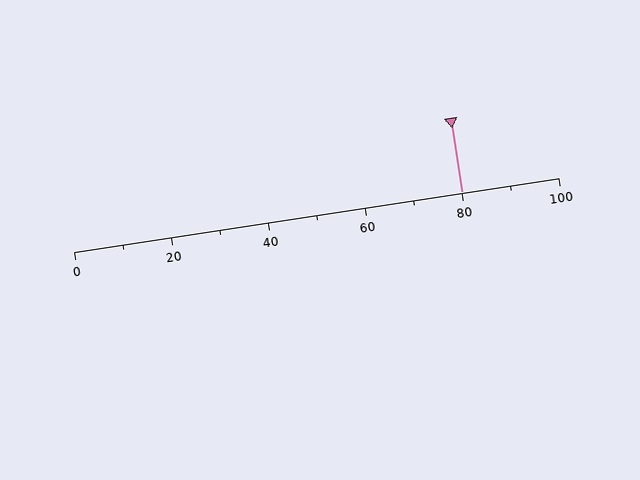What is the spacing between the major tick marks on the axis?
The major ticks are spaced 20 apart.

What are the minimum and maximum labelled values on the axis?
The axis runs from 0 to 100.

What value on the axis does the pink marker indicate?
The marker indicates approximately 80.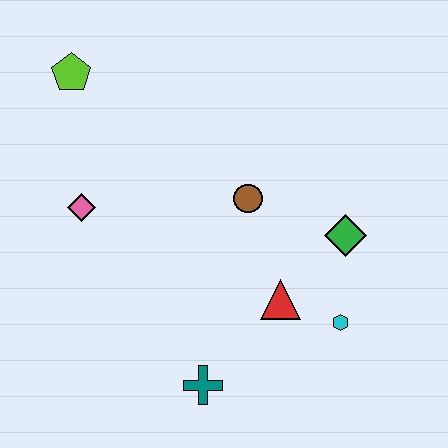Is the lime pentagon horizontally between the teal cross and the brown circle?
No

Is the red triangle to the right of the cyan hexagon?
No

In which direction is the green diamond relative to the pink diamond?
The green diamond is to the right of the pink diamond.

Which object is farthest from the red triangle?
The lime pentagon is farthest from the red triangle.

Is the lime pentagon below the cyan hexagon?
No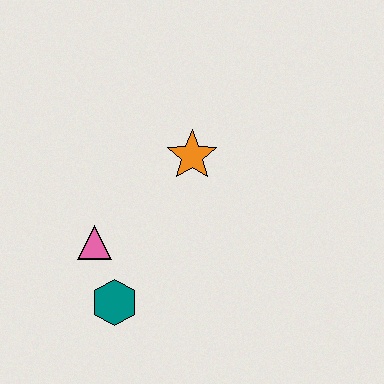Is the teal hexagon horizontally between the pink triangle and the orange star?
Yes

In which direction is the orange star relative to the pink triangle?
The orange star is to the right of the pink triangle.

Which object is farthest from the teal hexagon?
The orange star is farthest from the teal hexagon.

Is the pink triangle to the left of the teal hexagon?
Yes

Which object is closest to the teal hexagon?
The pink triangle is closest to the teal hexagon.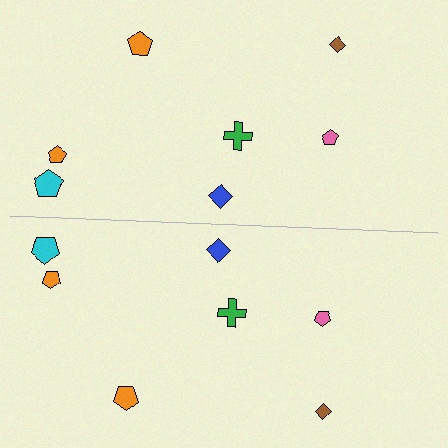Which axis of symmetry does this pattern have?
The pattern has a horizontal axis of symmetry running through the center of the image.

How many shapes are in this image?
There are 14 shapes in this image.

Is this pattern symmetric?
Yes, this pattern has bilateral (reflection) symmetry.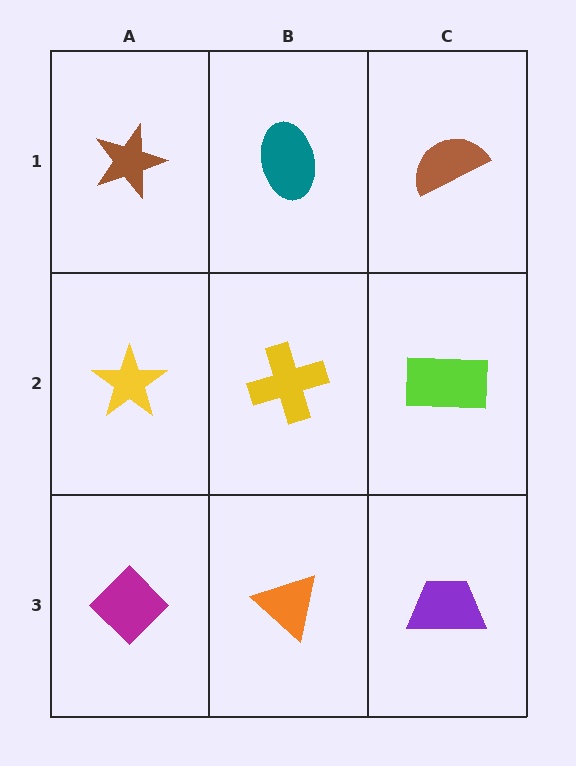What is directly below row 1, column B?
A yellow cross.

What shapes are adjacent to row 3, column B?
A yellow cross (row 2, column B), a magenta diamond (row 3, column A), a purple trapezoid (row 3, column C).